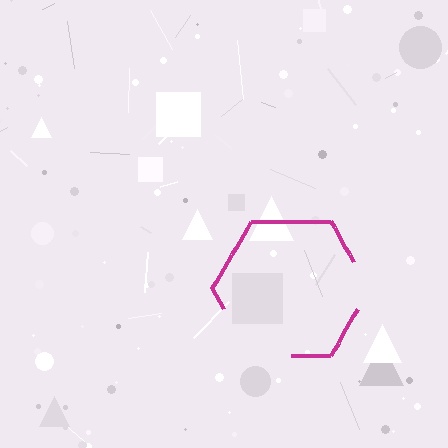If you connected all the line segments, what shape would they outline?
They would outline a hexagon.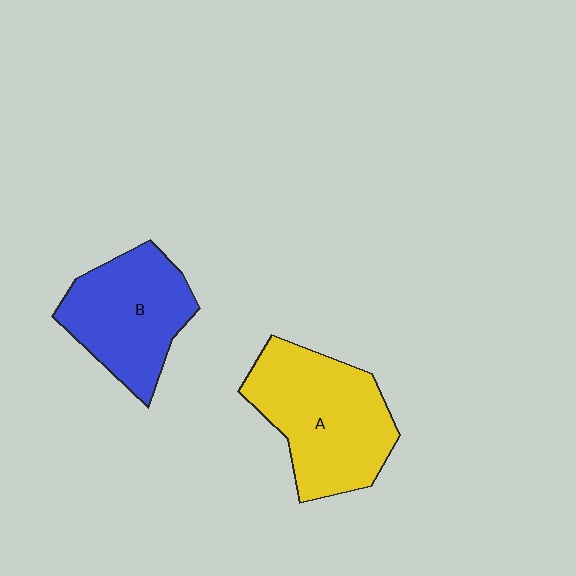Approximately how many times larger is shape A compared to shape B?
Approximately 1.2 times.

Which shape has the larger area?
Shape A (yellow).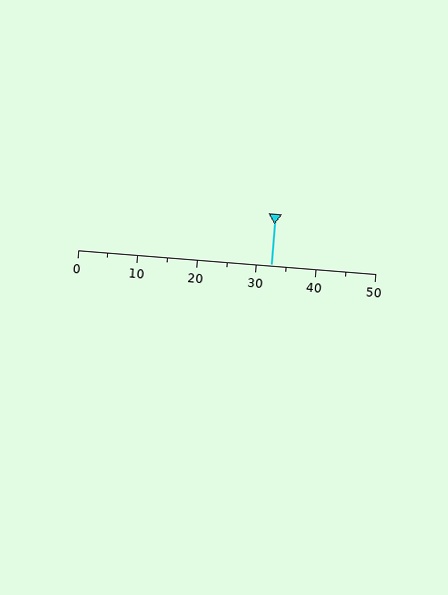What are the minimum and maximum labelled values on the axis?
The axis runs from 0 to 50.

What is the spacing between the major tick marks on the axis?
The major ticks are spaced 10 apart.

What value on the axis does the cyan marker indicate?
The marker indicates approximately 32.5.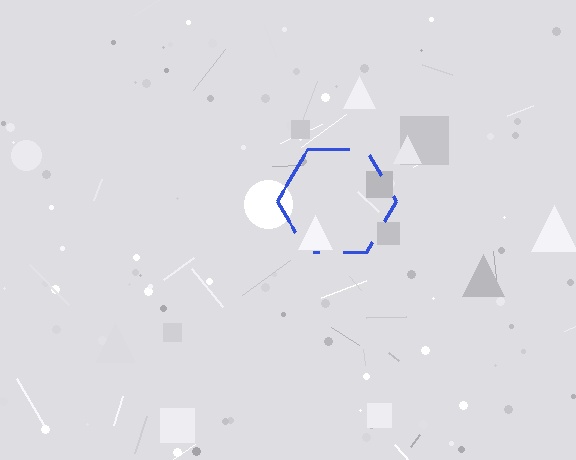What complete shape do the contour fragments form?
The contour fragments form a hexagon.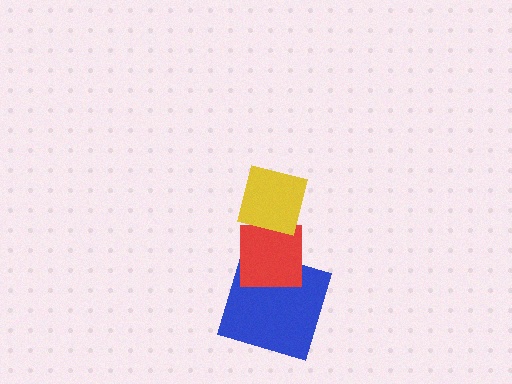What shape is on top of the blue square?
The red square is on top of the blue square.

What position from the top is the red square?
The red square is 2nd from the top.